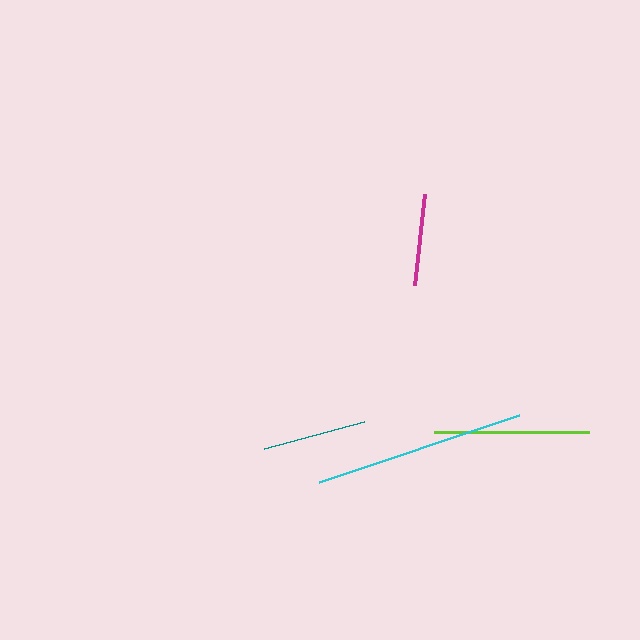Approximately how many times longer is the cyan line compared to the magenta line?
The cyan line is approximately 2.3 times the length of the magenta line.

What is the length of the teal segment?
The teal segment is approximately 104 pixels long.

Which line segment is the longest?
The cyan line is the longest at approximately 211 pixels.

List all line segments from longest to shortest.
From longest to shortest: cyan, lime, teal, magenta.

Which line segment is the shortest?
The magenta line is the shortest at approximately 92 pixels.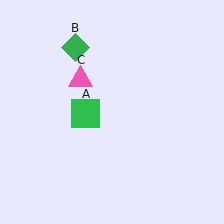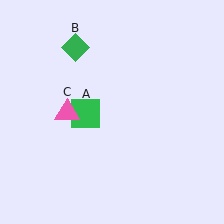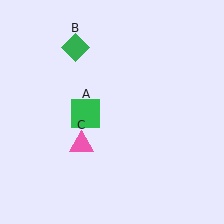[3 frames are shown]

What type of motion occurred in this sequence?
The pink triangle (object C) rotated counterclockwise around the center of the scene.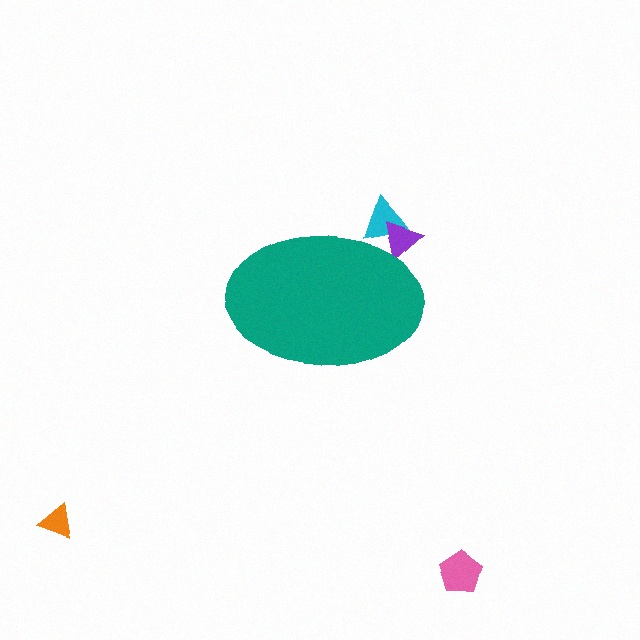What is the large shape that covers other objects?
A teal ellipse.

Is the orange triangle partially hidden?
No, the orange triangle is fully visible.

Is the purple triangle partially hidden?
Yes, the purple triangle is partially hidden behind the teal ellipse.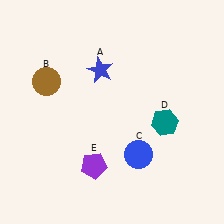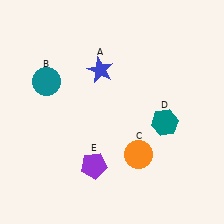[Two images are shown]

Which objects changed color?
B changed from brown to teal. C changed from blue to orange.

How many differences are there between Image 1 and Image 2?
There are 2 differences between the two images.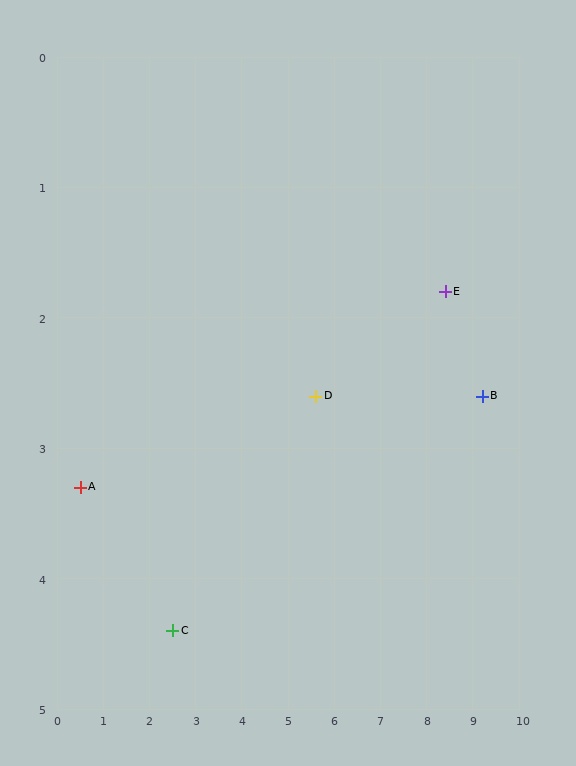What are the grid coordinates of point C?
Point C is at approximately (2.5, 4.4).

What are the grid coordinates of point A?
Point A is at approximately (0.5, 3.3).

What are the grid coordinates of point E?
Point E is at approximately (8.4, 1.8).